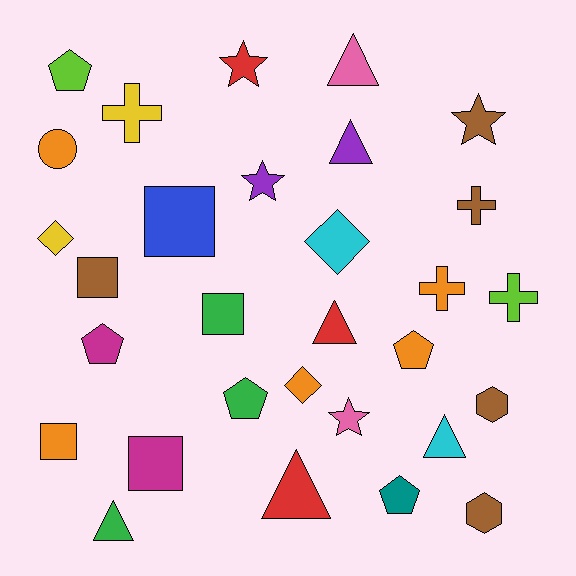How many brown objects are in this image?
There are 5 brown objects.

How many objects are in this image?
There are 30 objects.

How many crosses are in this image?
There are 4 crosses.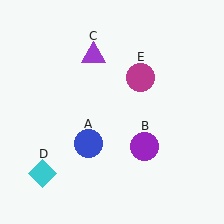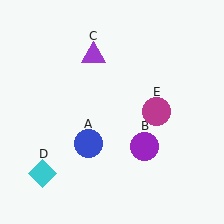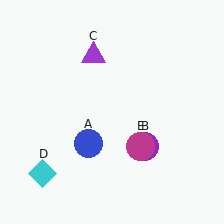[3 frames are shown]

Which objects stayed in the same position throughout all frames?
Blue circle (object A) and purple circle (object B) and purple triangle (object C) and cyan diamond (object D) remained stationary.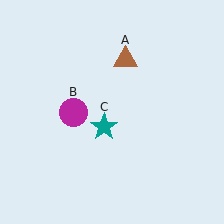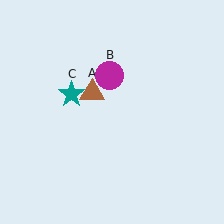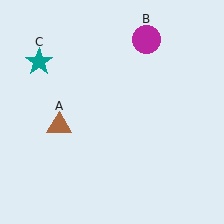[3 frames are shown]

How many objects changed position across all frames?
3 objects changed position: brown triangle (object A), magenta circle (object B), teal star (object C).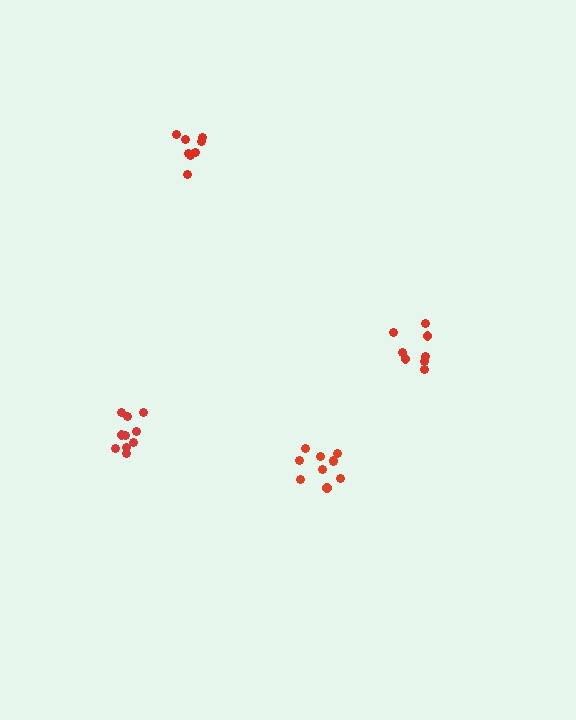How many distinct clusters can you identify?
There are 4 distinct clusters.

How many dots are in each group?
Group 1: 8 dots, Group 2: 8 dots, Group 3: 10 dots, Group 4: 10 dots (36 total).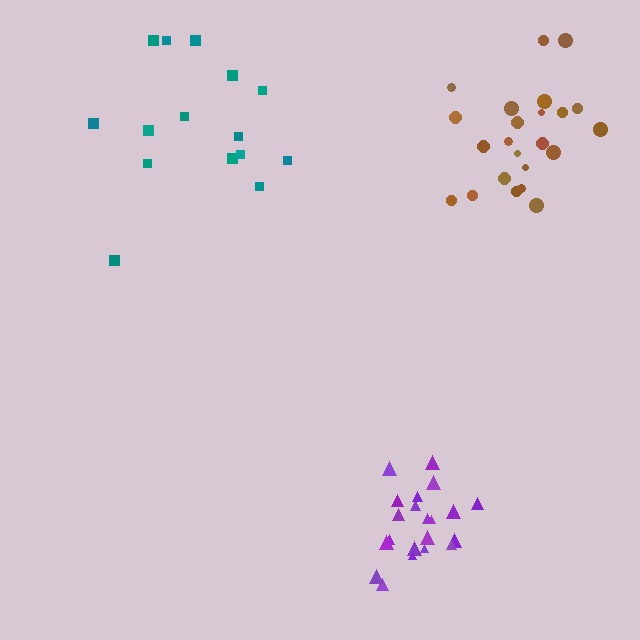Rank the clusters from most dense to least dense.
purple, brown, teal.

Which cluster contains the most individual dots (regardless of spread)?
Brown (23).